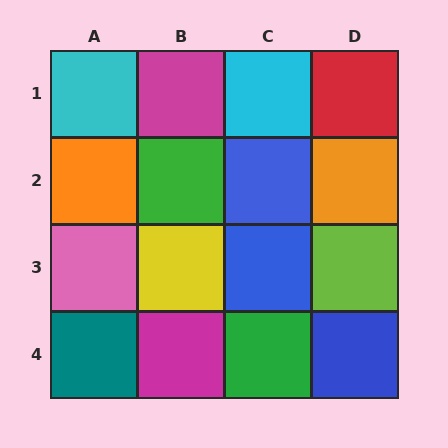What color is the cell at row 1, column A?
Cyan.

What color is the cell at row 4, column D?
Blue.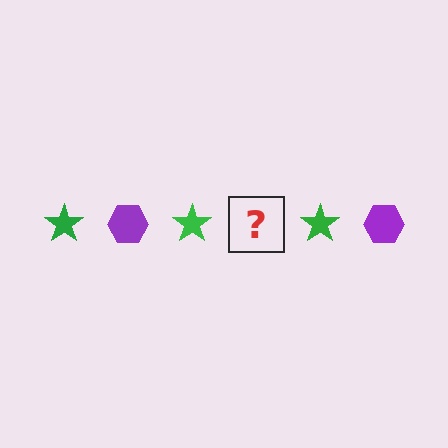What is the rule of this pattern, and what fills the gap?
The rule is that the pattern alternates between green star and purple hexagon. The gap should be filled with a purple hexagon.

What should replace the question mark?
The question mark should be replaced with a purple hexagon.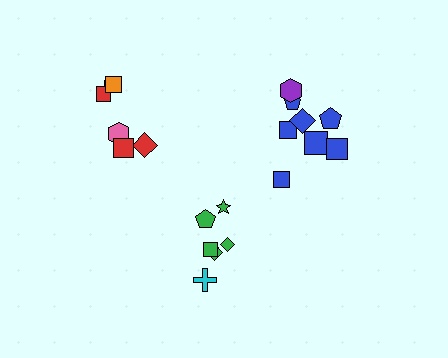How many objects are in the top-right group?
There are 8 objects.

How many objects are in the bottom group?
There are 6 objects.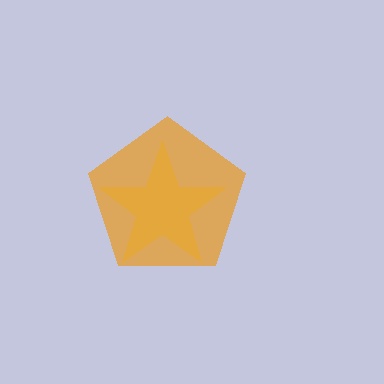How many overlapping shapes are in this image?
There are 2 overlapping shapes in the image.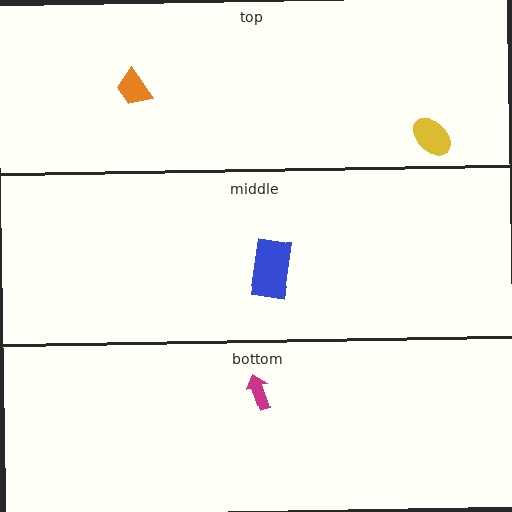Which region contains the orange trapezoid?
The top region.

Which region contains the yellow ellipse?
The top region.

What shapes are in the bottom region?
The magenta arrow.